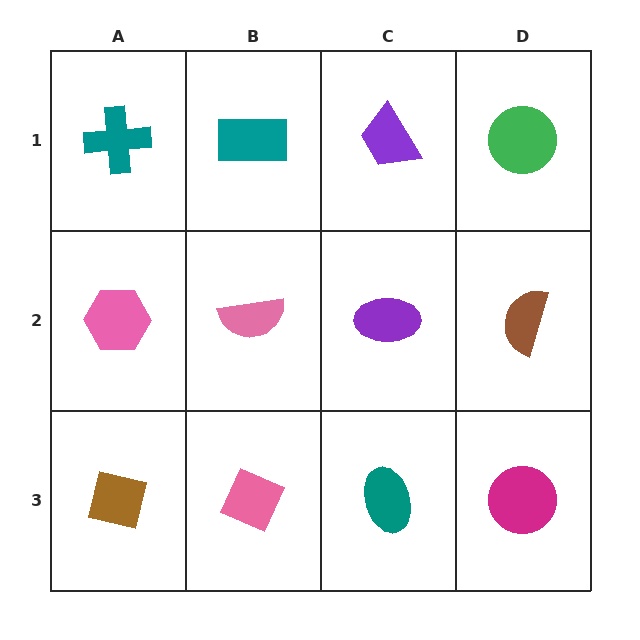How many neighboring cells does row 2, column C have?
4.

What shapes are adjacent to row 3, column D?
A brown semicircle (row 2, column D), a teal ellipse (row 3, column C).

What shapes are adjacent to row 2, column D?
A green circle (row 1, column D), a magenta circle (row 3, column D), a purple ellipse (row 2, column C).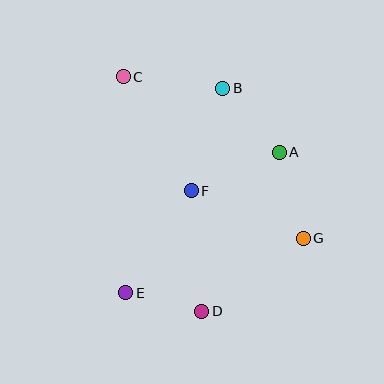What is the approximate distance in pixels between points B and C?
The distance between B and C is approximately 100 pixels.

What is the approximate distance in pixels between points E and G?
The distance between E and G is approximately 185 pixels.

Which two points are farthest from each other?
Points C and D are farthest from each other.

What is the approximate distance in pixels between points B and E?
The distance between B and E is approximately 226 pixels.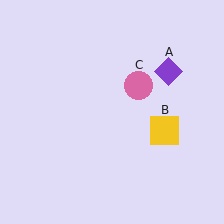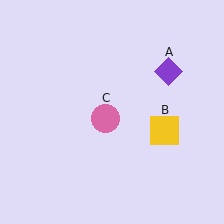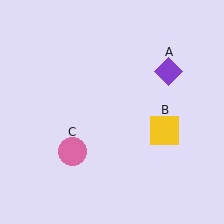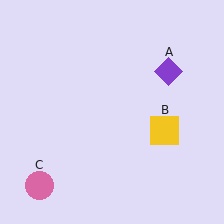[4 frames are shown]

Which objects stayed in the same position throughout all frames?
Purple diamond (object A) and yellow square (object B) remained stationary.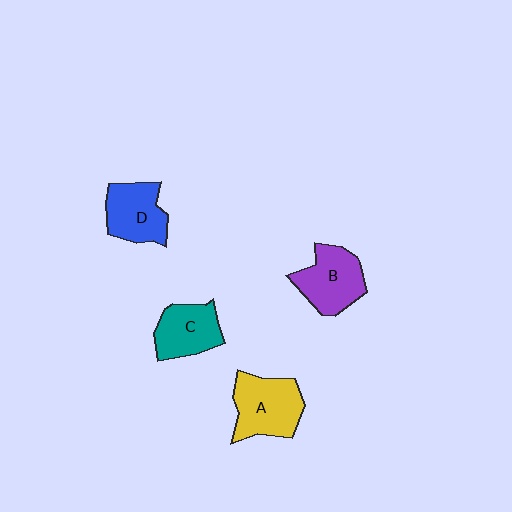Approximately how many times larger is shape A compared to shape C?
Approximately 1.3 times.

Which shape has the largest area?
Shape A (yellow).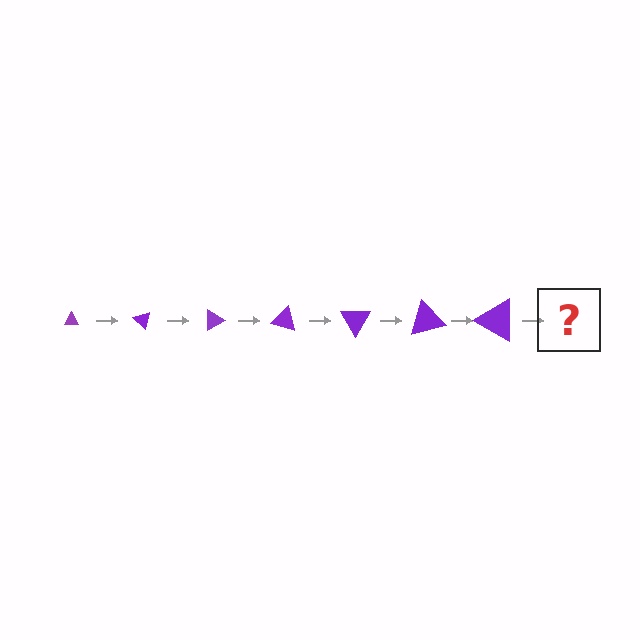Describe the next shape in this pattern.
It should be a triangle, larger than the previous one and rotated 315 degrees from the start.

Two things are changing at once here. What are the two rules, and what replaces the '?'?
The two rules are that the triangle grows larger each step and it rotates 45 degrees each step. The '?' should be a triangle, larger than the previous one and rotated 315 degrees from the start.